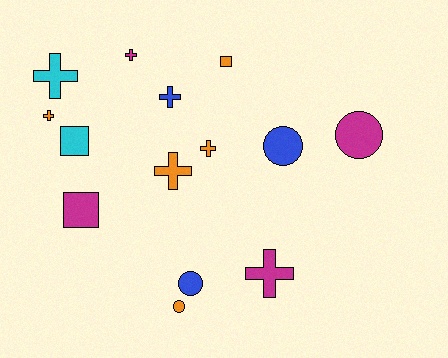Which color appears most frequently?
Orange, with 5 objects.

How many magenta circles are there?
There is 1 magenta circle.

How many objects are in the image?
There are 14 objects.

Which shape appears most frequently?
Cross, with 7 objects.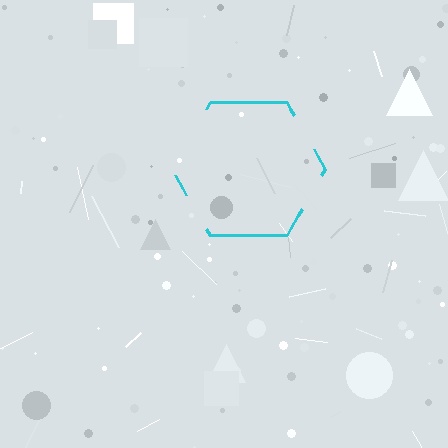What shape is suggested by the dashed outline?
The dashed outline suggests a hexagon.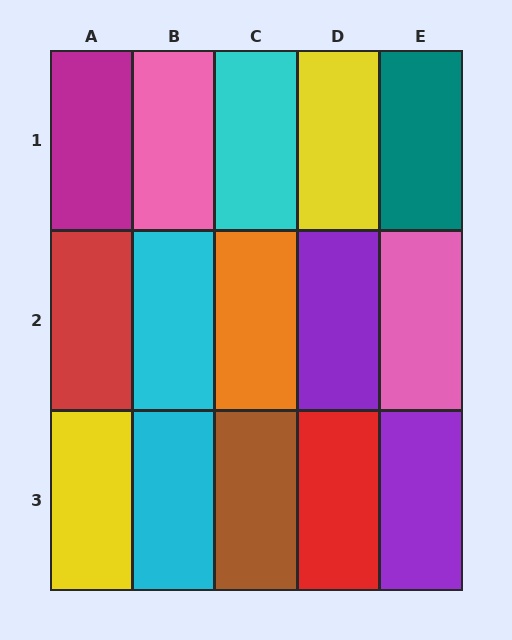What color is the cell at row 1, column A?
Magenta.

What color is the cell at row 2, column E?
Pink.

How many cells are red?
2 cells are red.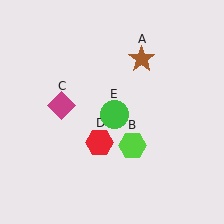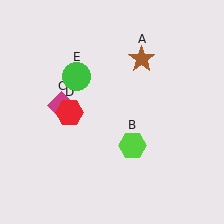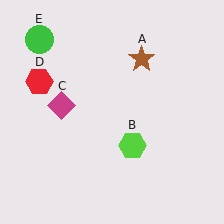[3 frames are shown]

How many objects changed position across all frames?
2 objects changed position: red hexagon (object D), green circle (object E).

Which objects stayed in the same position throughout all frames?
Brown star (object A) and lime hexagon (object B) and magenta diamond (object C) remained stationary.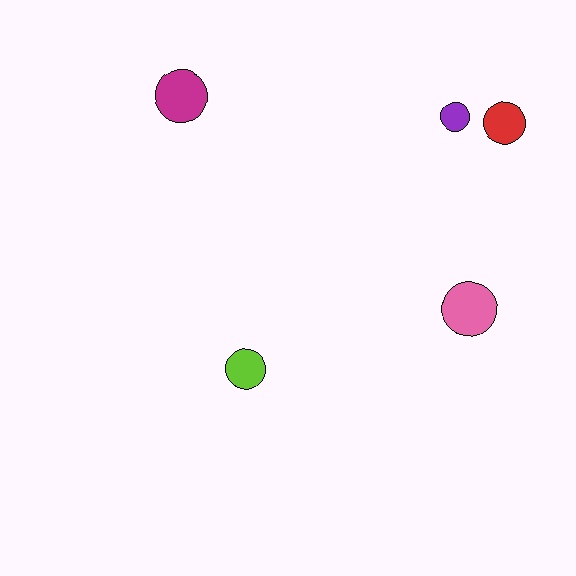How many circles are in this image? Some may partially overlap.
There are 5 circles.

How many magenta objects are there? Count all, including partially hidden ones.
There is 1 magenta object.